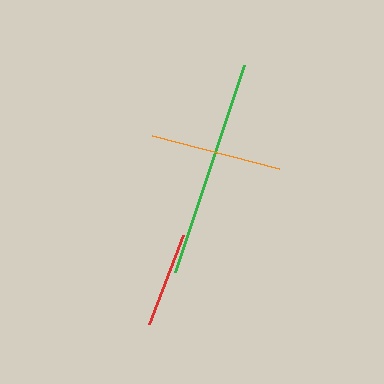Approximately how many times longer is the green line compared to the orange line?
The green line is approximately 1.7 times the length of the orange line.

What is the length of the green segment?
The green segment is approximately 219 pixels long.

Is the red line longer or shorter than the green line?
The green line is longer than the red line.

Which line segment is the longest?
The green line is the longest at approximately 219 pixels.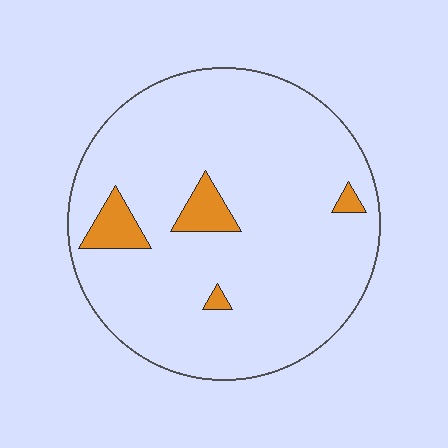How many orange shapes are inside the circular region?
4.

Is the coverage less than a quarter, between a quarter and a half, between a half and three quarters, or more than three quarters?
Less than a quarter.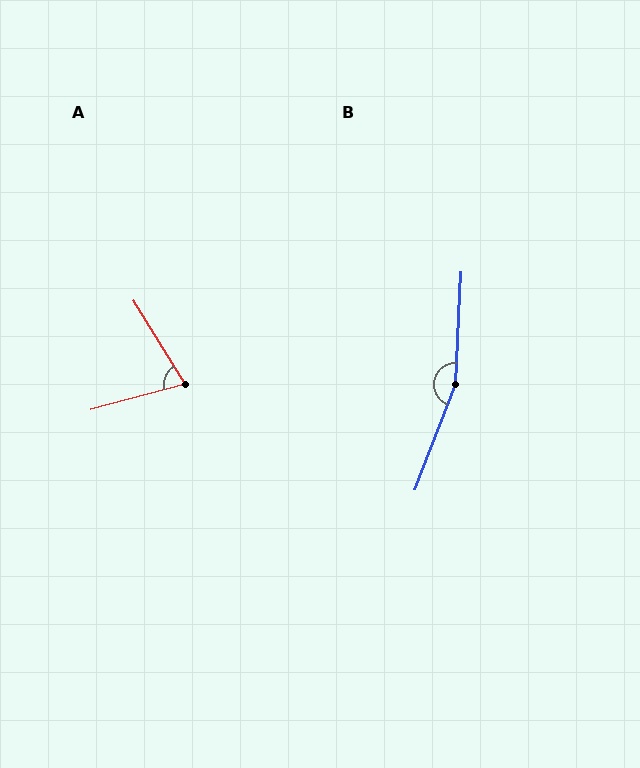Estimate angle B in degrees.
Approximately 162 degrees.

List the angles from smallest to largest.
A (74°), B (162°).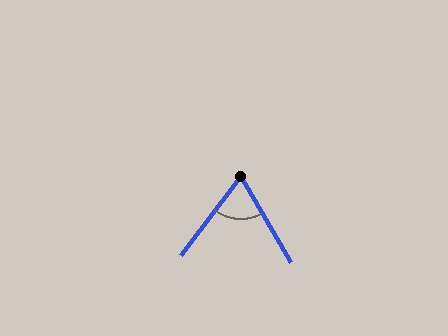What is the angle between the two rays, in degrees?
Approximately 68 degrees.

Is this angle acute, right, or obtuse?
It is acute.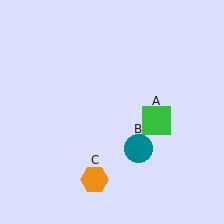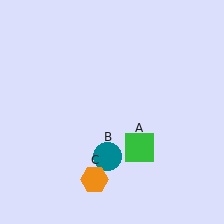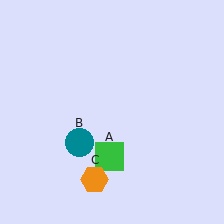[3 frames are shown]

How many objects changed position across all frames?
2 objects changed position: green square (object A), teal circle (object B).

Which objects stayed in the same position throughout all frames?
Orange hexagon (object C) remained stationary.